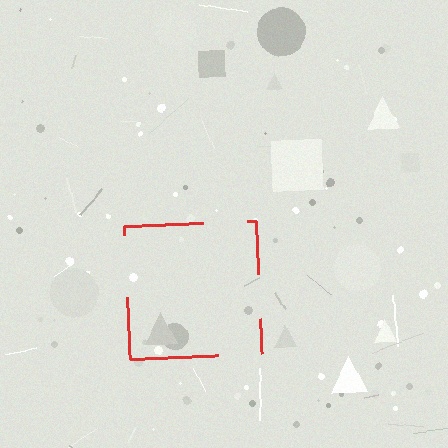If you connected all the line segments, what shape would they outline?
They would outline a square.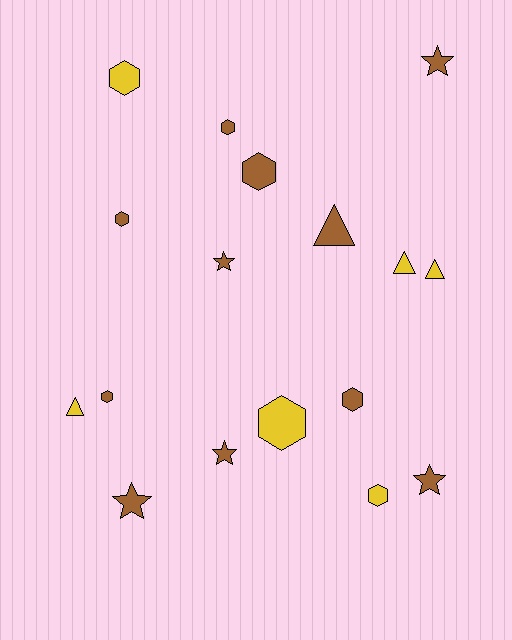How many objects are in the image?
There are 17 objects.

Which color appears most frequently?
Brown, with 11 objects.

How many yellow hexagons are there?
There are 3 yellow hexagons.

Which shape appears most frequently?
Hexagon, with 8 objects.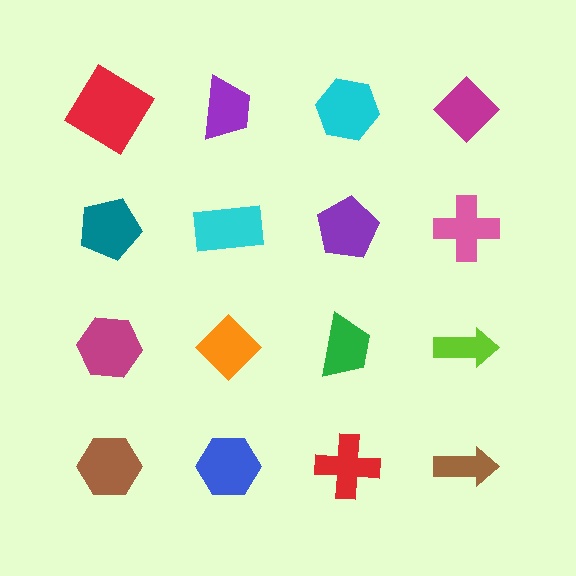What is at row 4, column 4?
A brown arrow.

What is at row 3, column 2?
An orange diamond.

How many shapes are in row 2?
4 shapes.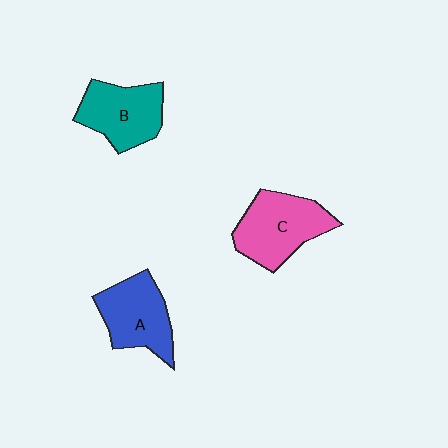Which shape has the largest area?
Shape C (pink).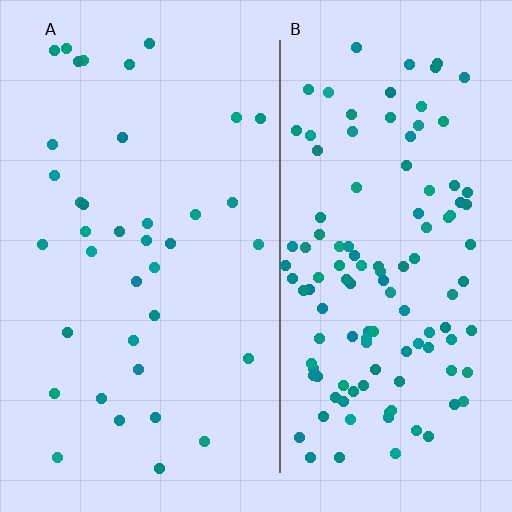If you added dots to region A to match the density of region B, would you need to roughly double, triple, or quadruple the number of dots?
Approximately triple.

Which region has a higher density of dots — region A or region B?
B (the right).